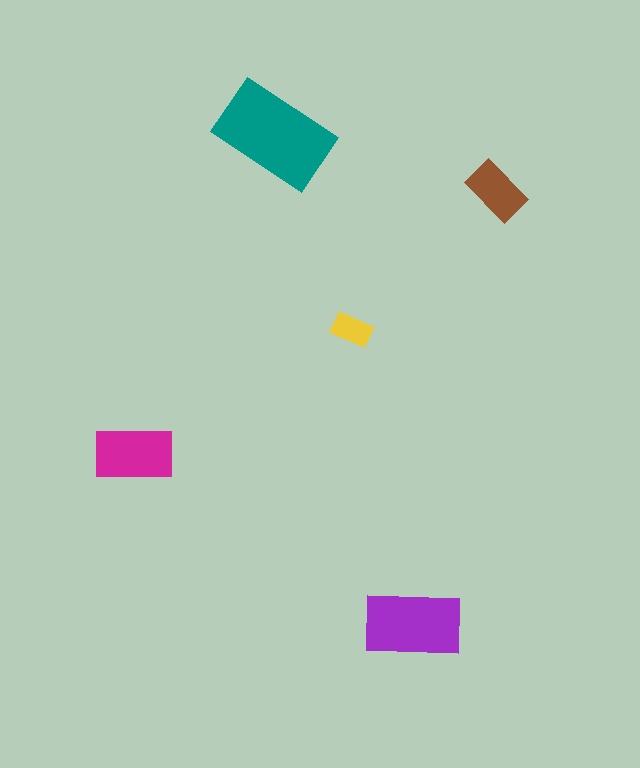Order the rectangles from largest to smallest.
the teal one, the purple one, the magenta one, the brown one, the yellow one.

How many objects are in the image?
There are 5 objects in the image.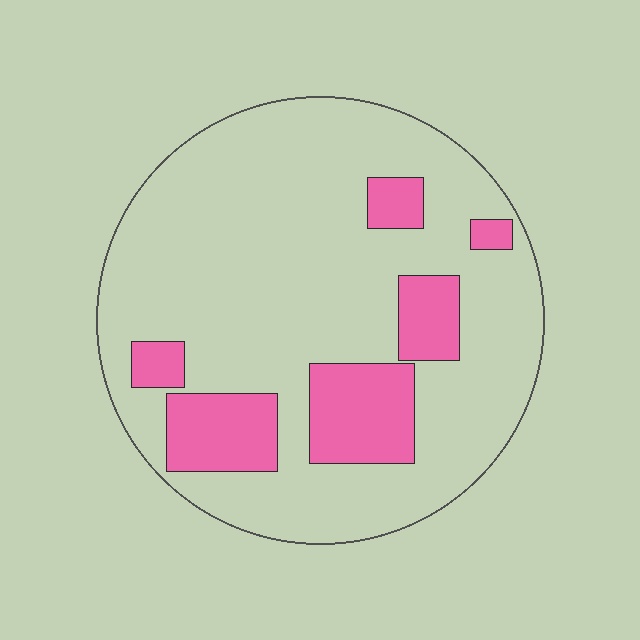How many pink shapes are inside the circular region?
6.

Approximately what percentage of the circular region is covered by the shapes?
Approximately 20%.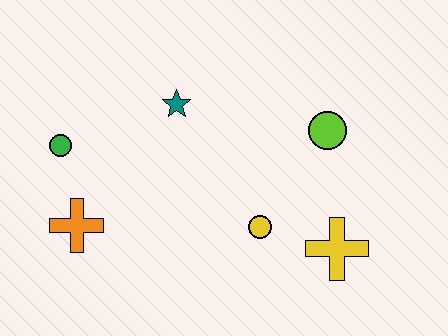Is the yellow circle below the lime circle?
Yes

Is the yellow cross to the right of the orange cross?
Yes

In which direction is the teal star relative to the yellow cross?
The teal star is to the left of the yellow cross.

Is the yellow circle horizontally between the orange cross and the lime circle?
Yes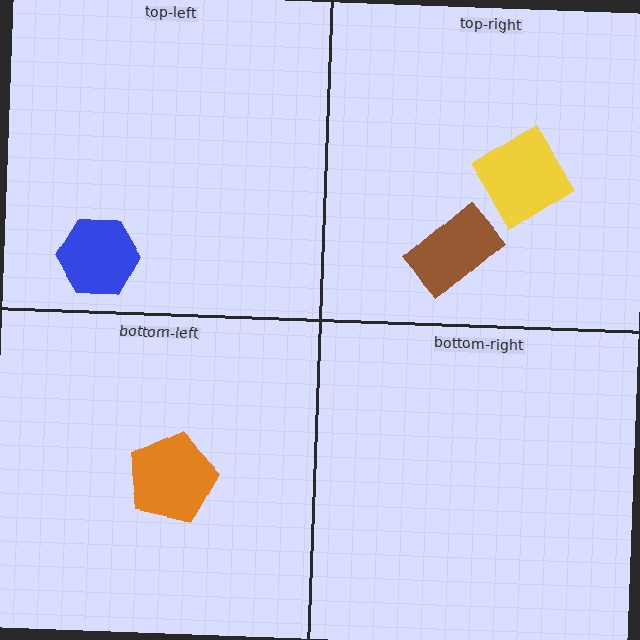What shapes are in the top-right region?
The yellow diamond, the brown rectangle.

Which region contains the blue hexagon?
The top-left region.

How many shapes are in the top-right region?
2.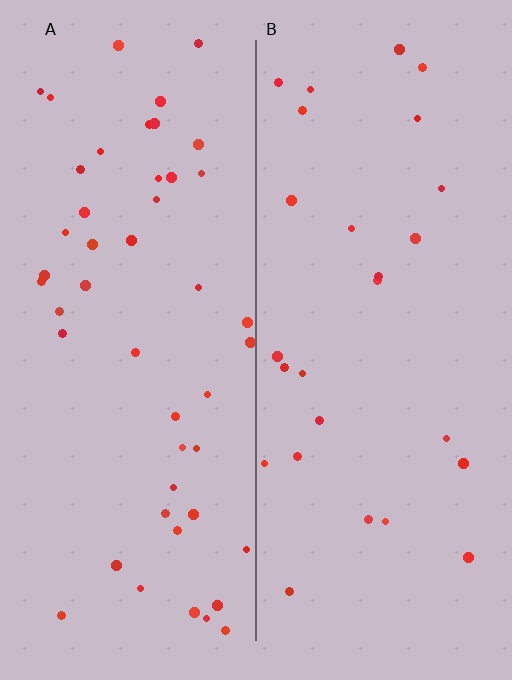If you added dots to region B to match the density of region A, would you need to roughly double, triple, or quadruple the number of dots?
Approximately double.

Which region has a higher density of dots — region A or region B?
A (the left).